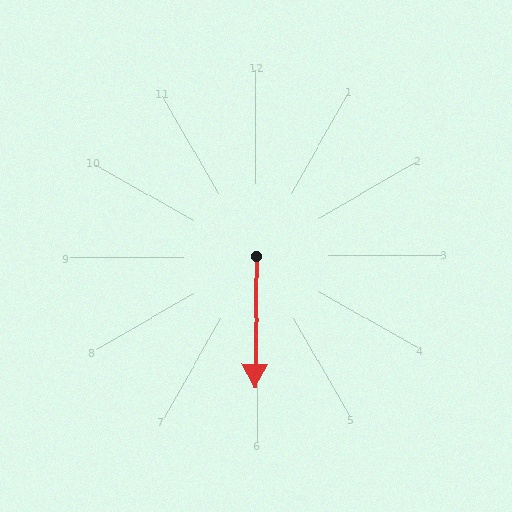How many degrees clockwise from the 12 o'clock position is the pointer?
Approximately 181 degrees.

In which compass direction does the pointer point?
South.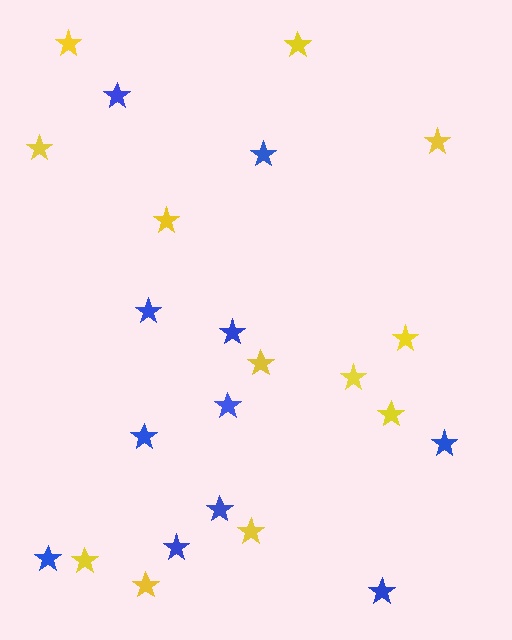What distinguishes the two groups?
There are 2 groups: one group of yellow stars (12) and one group of blue stars (11).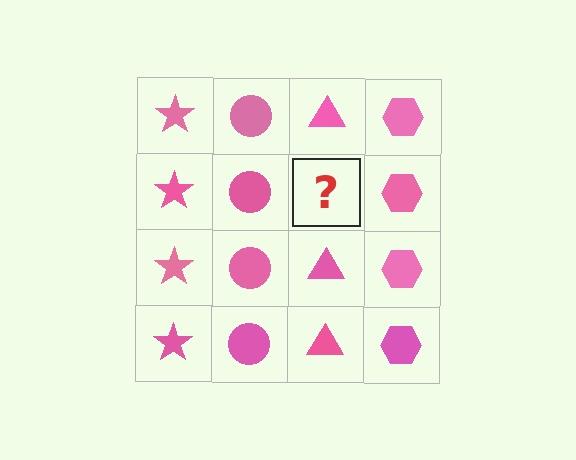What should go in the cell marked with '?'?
The missing cell should contain a pink triangle.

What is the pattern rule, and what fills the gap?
The rule is that each column has a consistent shape. The gap should be filled with a pink triangle.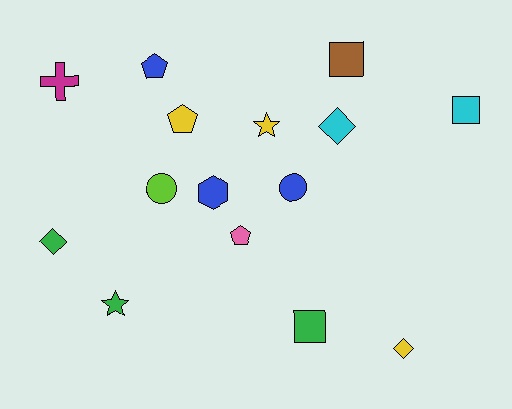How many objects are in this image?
There are 15 objects.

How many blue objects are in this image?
There are 3 blue objects.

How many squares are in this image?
There are 3 squares.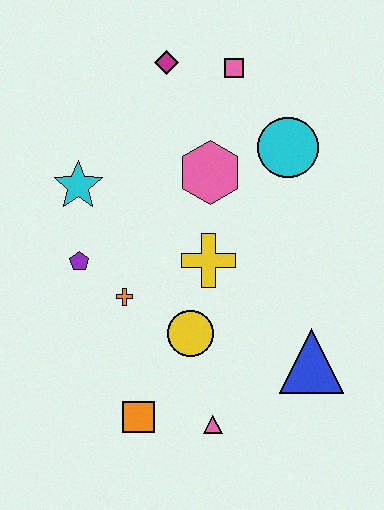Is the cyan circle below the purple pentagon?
No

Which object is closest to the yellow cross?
The yellow circle is closest to the yellow cross.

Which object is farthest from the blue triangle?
The magenta diamond is farthest from the blue triangle.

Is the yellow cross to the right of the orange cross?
Yes